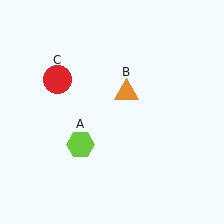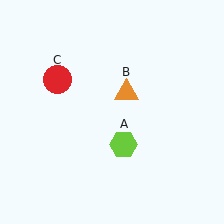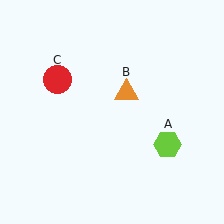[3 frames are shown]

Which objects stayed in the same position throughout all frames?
Orange triangle (object B) and red circle (object C) remained stationary.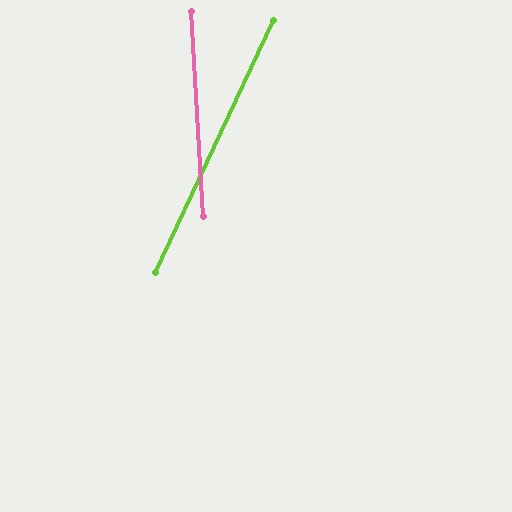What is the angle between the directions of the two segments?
Approximately 29 degrees.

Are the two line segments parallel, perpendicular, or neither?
Neither parallel nor perpendicular — they differ by about 29°.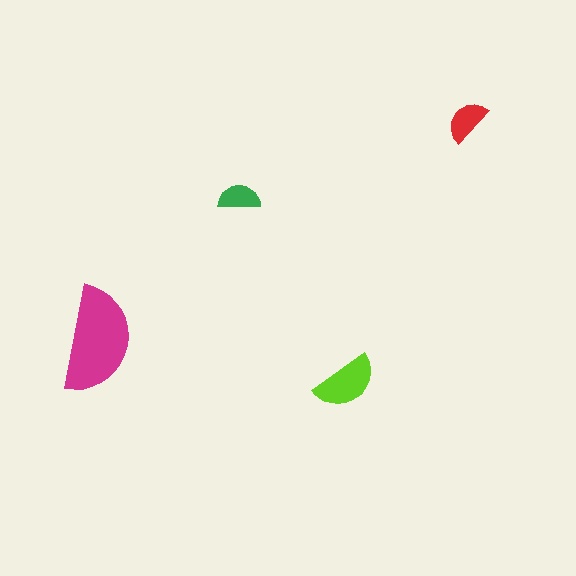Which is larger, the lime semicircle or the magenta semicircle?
The magenta one.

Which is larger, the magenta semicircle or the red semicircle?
The magenta one.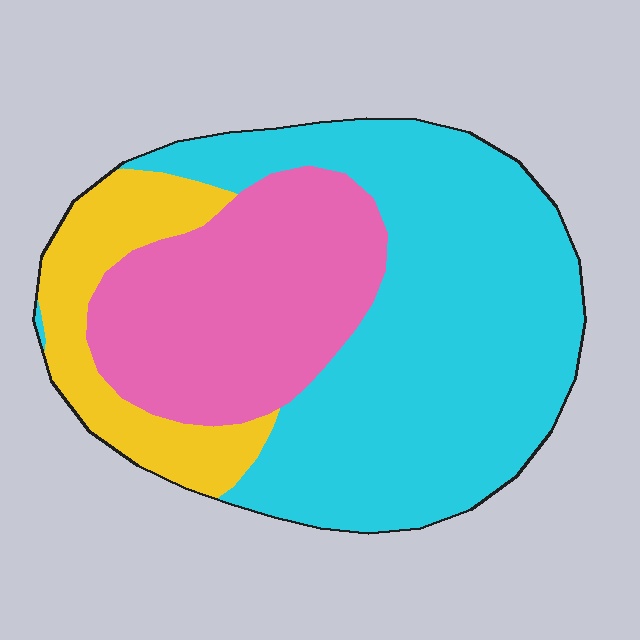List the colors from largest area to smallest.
From largest to smallest: cyan, pink, yellow.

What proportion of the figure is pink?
Pink covers 30% of the figure.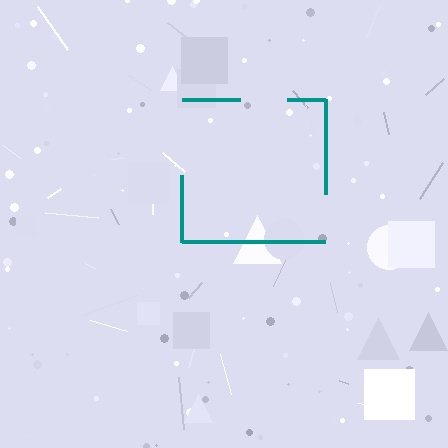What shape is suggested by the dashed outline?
The dashed outline suggests a square.